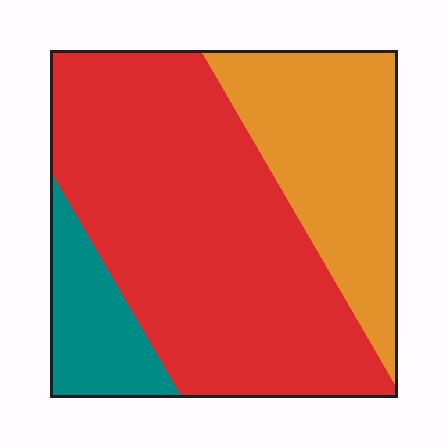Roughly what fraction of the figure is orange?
Orange covers around 30% of the figure.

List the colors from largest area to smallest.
From largest to smallest: red, orange, teal.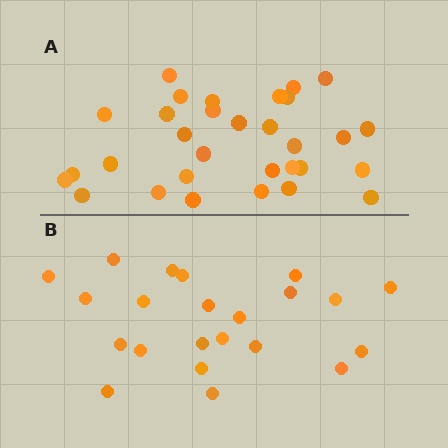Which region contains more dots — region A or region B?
Region A (the top region) has more dots.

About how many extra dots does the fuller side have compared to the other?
Region A has roughly 8 or so more dots than region B.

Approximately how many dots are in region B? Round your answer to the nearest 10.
About 20 dots. (The exact count is 22, which rounds to 20.)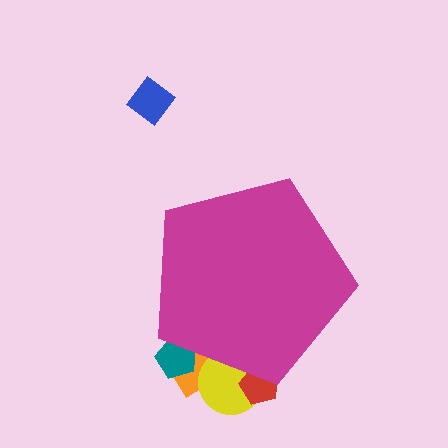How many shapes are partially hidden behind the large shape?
4 shapes are partially hidden.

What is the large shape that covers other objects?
A magenta pentagon.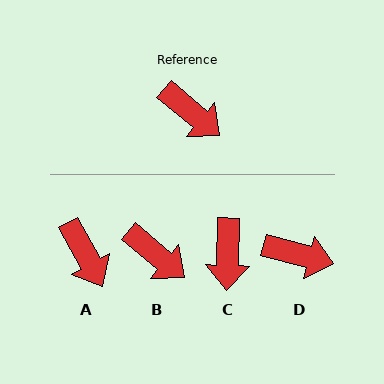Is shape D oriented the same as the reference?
No, it is off by about 25 degrees.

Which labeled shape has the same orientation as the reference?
B.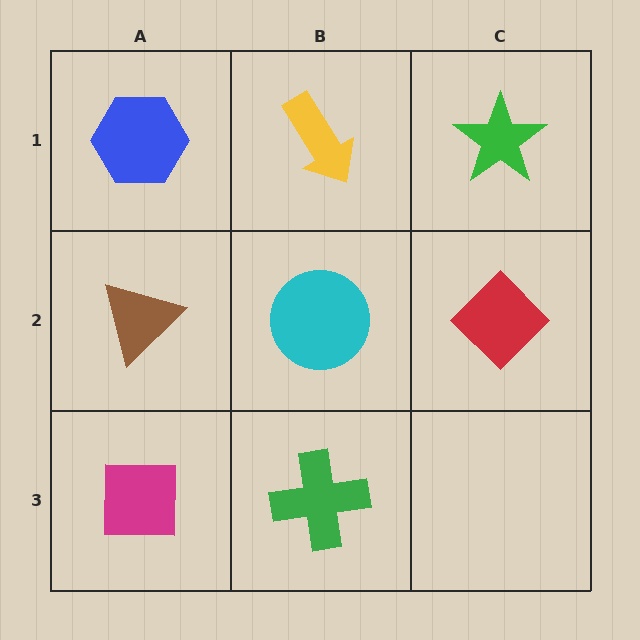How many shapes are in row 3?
2 shapes.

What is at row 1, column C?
A green star.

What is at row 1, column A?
A blue hexagon.